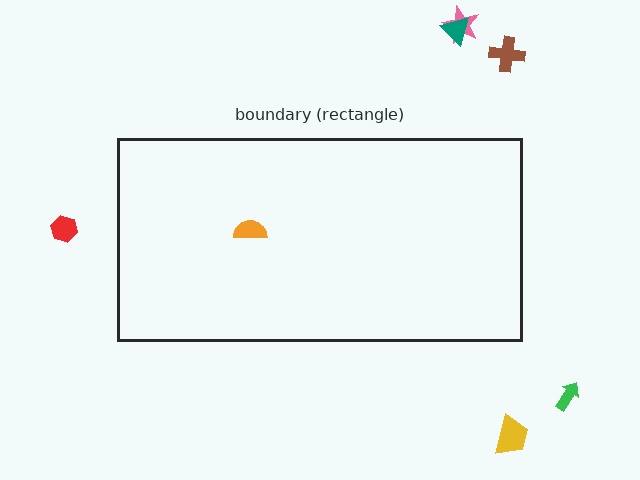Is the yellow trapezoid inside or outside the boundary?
Outside.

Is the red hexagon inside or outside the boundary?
Outside.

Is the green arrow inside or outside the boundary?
Outside.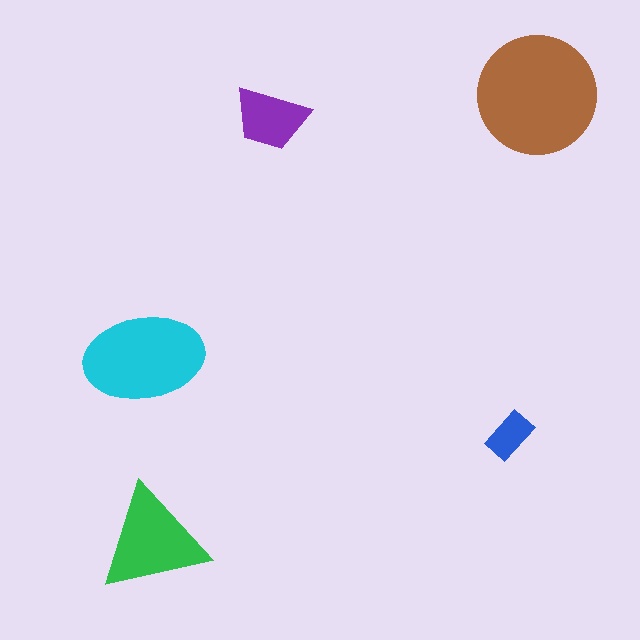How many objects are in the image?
There are 5 objects in the image.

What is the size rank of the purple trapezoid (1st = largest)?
4th.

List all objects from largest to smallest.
The brown circle, the cyan ellipse, the green triangle, the purple trapezoid, the blue rectangle.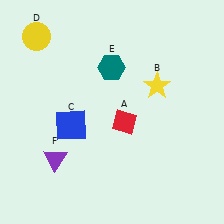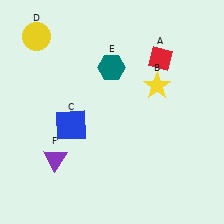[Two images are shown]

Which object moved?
The red diamond (A) moved up.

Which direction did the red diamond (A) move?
The red diamond (A) moved up.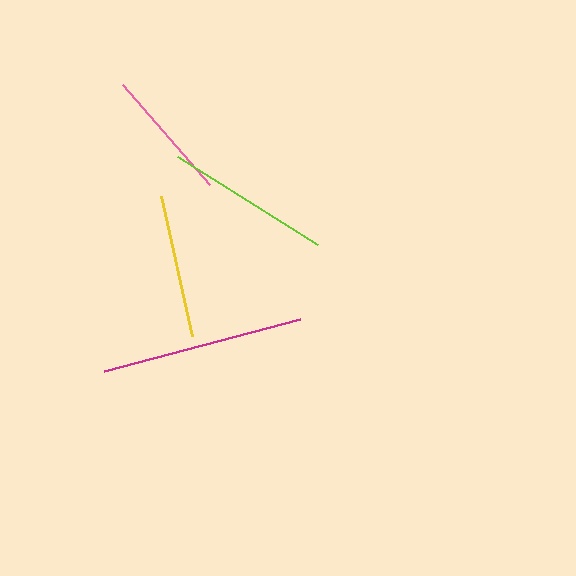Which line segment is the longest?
The magenta line is the longest at approximately 202 pixels.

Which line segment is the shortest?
The pink line is the shortest at approximately 133 pixels.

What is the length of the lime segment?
The lime segment is approximately 165 pixels long.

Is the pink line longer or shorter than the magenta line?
The magenta line is longer than the pink line.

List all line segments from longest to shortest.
From longest to shortest: magenta, lime, yellow, pink.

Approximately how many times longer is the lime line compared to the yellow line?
The lime line is approximately 1.2 times the length of the yellow line.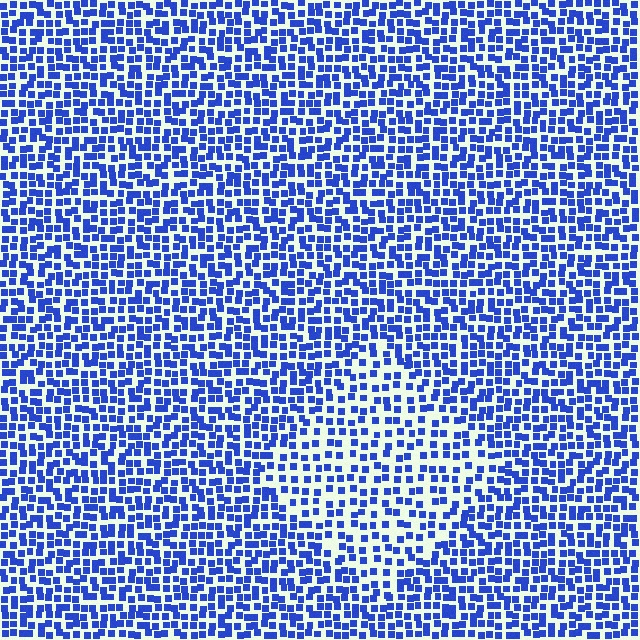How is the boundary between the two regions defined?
The boundary is defined by a change in element density (approximately 1.6x ratio). All elements are the same color, size, and shape.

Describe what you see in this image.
The image contains small blue elements arranged at two different densities. A diamond-shaped region is visible where the elements are less densely packed than the surrounding area.